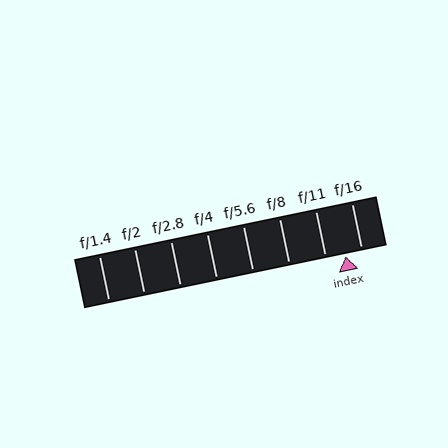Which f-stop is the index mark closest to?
The index mark is closest to f/16.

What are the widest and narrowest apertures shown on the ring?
The widest aperture shown is f/1.4 and the narrowest is f/16.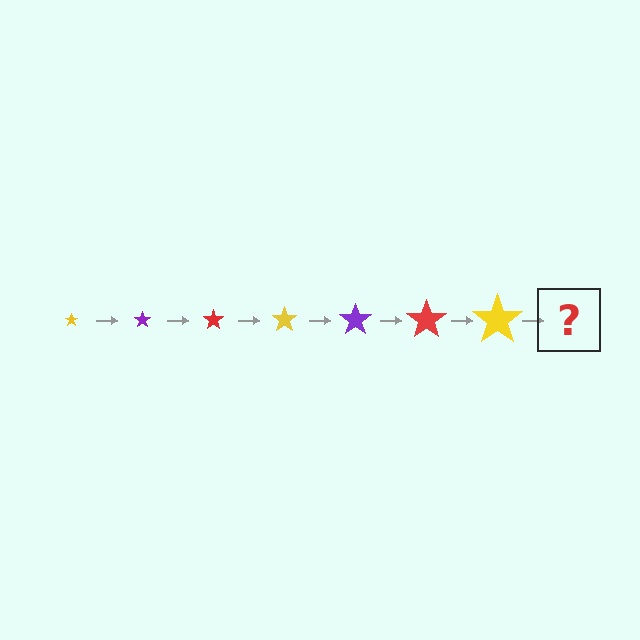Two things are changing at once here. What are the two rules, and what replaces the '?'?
The two rules are that the star grows larger each step and the color cycles through yellow, purple, and red. The '?' should be a purple star, larger than the previous one.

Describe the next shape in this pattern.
It should be a purple star, larger than the previous one.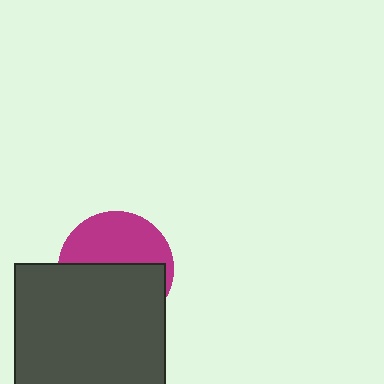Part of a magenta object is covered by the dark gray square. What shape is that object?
It is a circle.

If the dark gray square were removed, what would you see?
You would see the complete magenta circle.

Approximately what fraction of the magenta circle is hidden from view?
Roughly 54% of the magenta circle is hidden behind the dark gray square.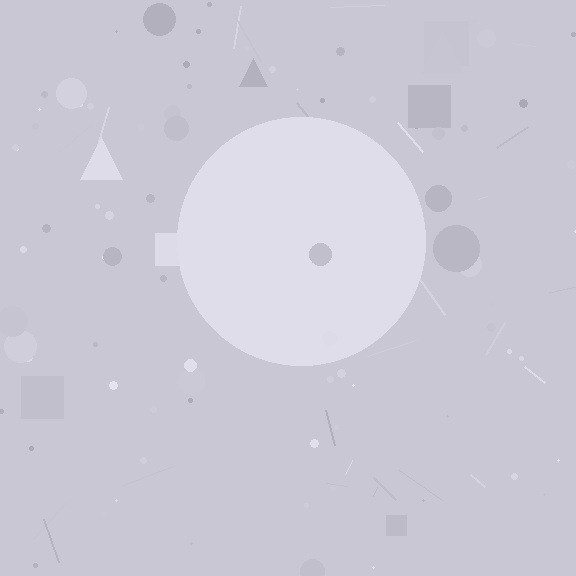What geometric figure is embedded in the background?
A circle is embedded in the background.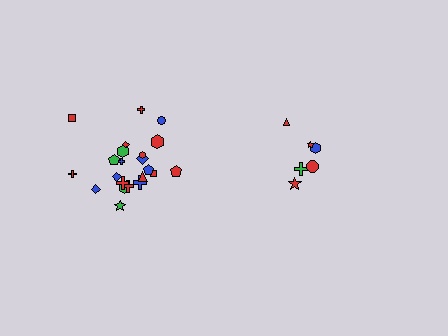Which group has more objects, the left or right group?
The left group.